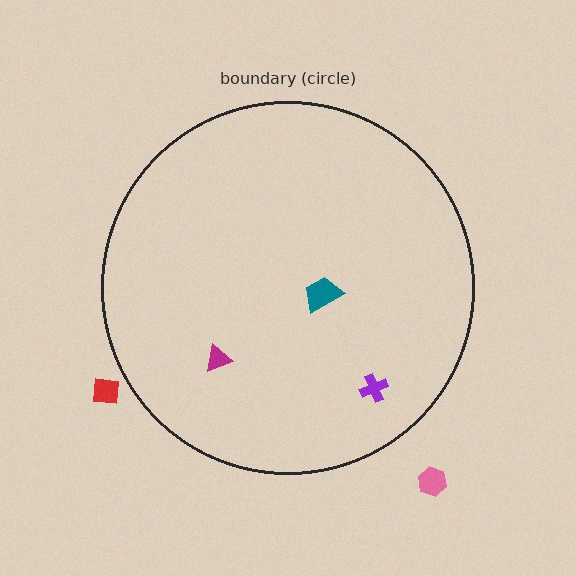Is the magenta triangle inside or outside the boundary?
Inside.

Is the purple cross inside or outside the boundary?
Inside.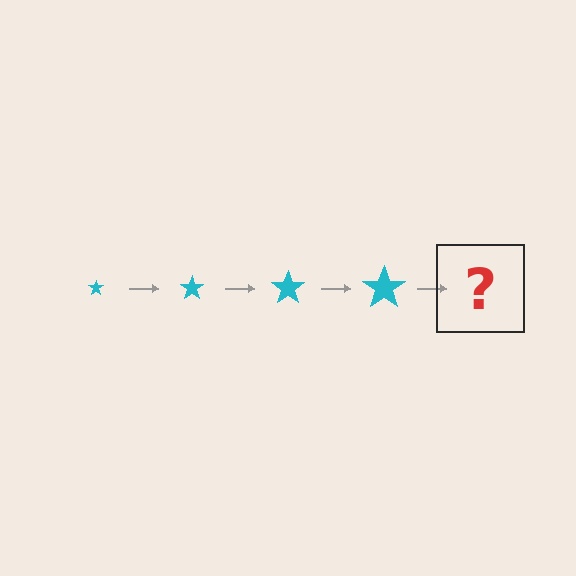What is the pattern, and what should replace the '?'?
The pattern is that the star gets progressively larger each step. The '?' should be a cyan star, larger than the previous one.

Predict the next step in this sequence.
The next step is a cyan star, larger than the previous one.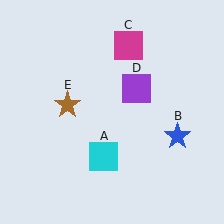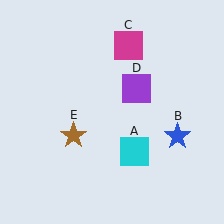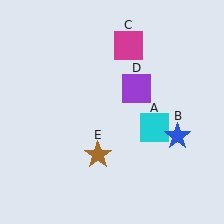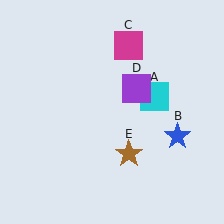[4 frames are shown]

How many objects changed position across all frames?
2 objects changed position: cyan square (object A), brown star (object E).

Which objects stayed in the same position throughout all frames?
Blue star (object B) and magenta square (object C) and purple square (object D) remained stationary.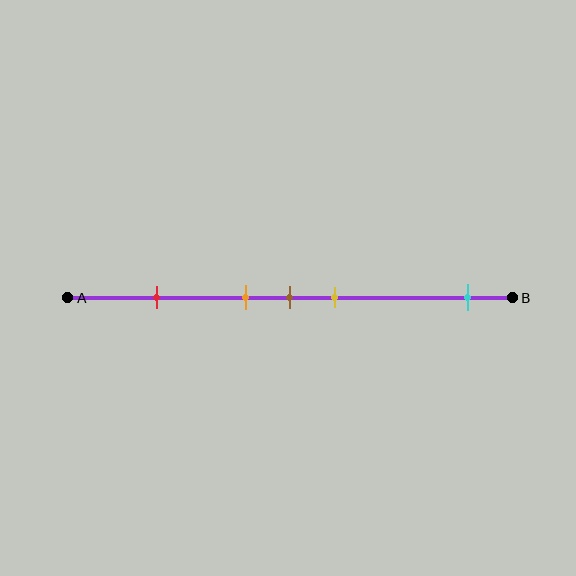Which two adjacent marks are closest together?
The orange and brown marks are the closest adjacent pair.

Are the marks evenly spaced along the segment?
No, the marks are not evenly spaced.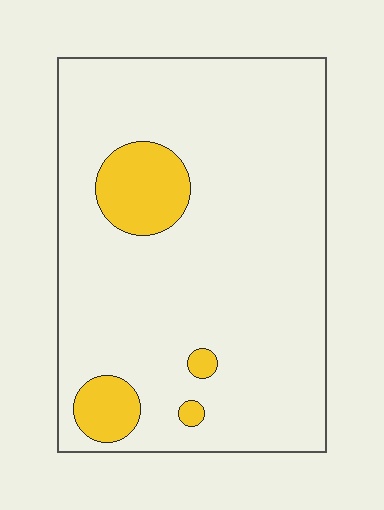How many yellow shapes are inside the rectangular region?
4.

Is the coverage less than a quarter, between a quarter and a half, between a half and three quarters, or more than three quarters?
Less than a quarter.